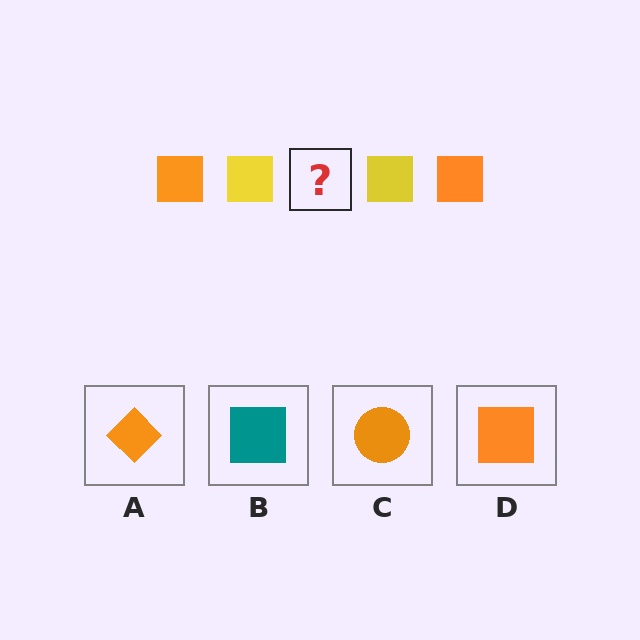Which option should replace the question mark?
Option D.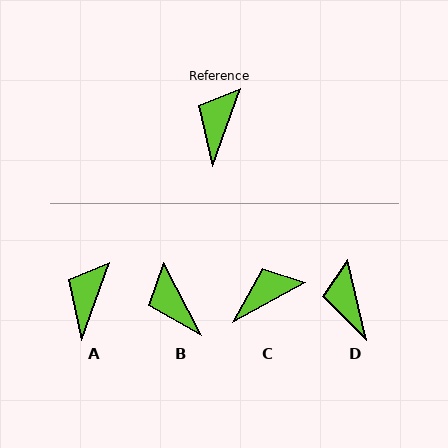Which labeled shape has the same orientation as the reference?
A.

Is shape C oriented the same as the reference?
No, it is off by about 41 degrees.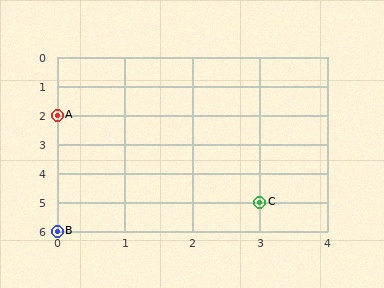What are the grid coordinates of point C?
Point C is at grid coordinates (3, 5).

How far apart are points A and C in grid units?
Points A and C are 3 columns and 3 rows apart (about 4.2 grid units diagonally).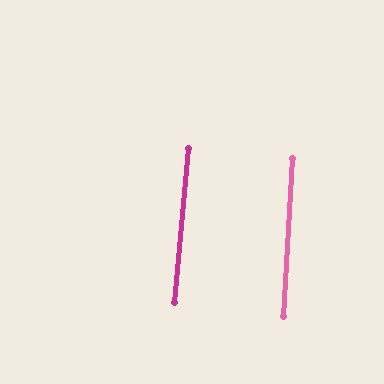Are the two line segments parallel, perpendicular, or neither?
Parallel — their directions differ by only 1.9°.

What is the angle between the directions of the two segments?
Approximately 2 degrees.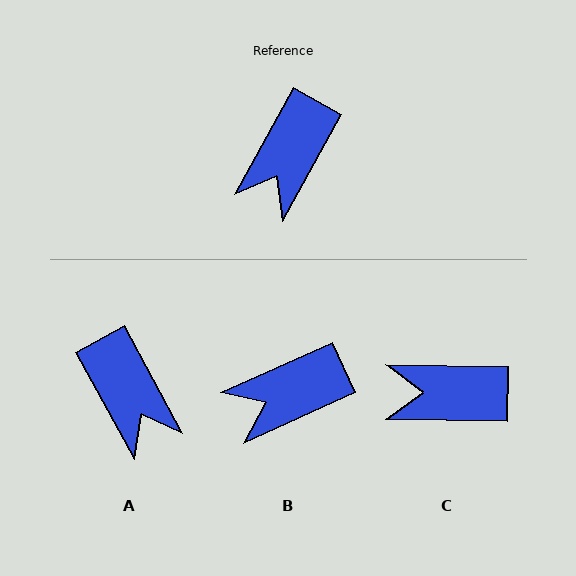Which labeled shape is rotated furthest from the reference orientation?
C, about 62 degrees away.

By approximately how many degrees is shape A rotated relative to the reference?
Approximately 58 degrees counter-clockwise.